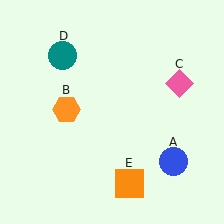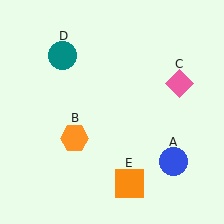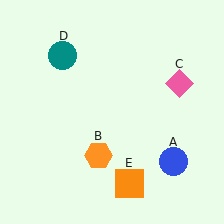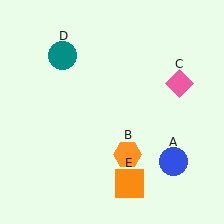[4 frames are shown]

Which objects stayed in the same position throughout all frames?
Blue circle (object A) and pink diamond (object C) and teal circle (object D) and orange square (object E) remained stationary.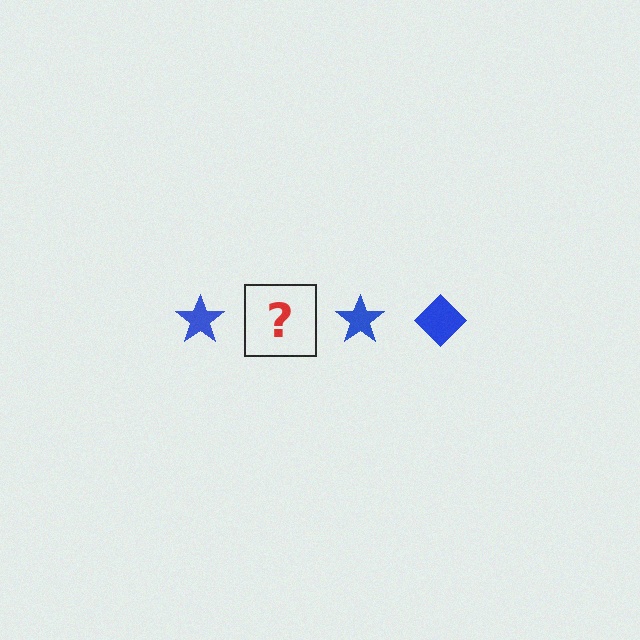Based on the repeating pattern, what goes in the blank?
The blank should be a blue diamond.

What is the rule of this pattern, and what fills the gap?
The rule is that the pattern cycles through star, diamond shapes in blue. The gap should be filled with a blue diamond.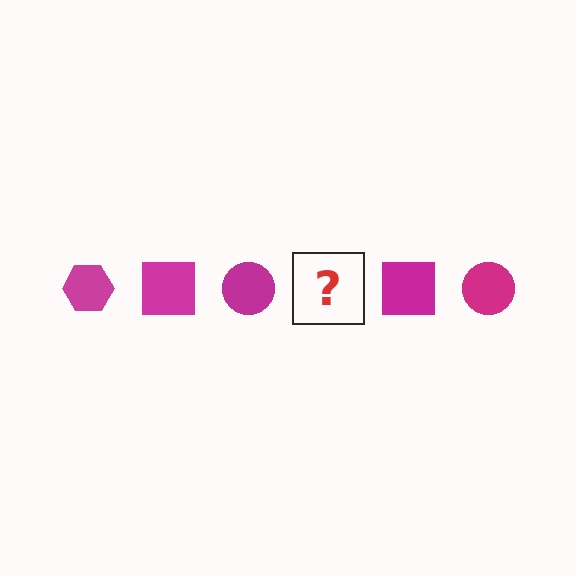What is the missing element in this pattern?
The missing element is a magenta hexagon.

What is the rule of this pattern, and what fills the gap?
The rule is that the pattern cycles through hexagon, square, circle shapes in magenta. The gap should be filled with a magenta hexagon.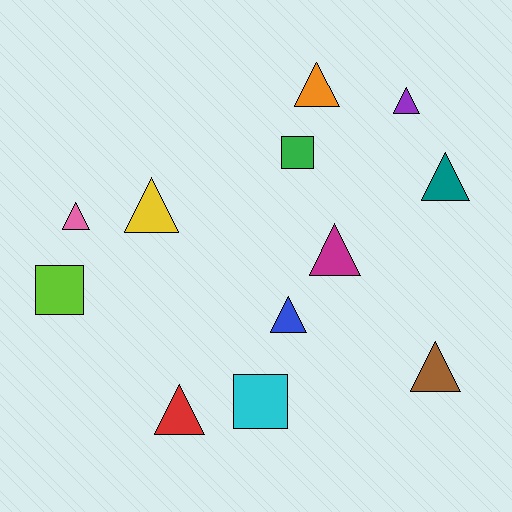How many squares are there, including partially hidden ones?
There are 3 squares.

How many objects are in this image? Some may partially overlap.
There are 12 objects.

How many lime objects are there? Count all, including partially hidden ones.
There is 1 lime object.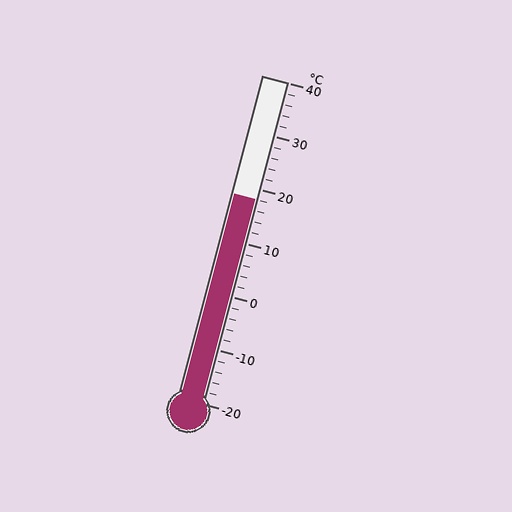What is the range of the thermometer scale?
The thermometer scale ranges from -20°C to 40°C.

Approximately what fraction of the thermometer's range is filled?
The thermometer is filled to approximately 65% of its range.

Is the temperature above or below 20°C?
The temperature is below 20°C.